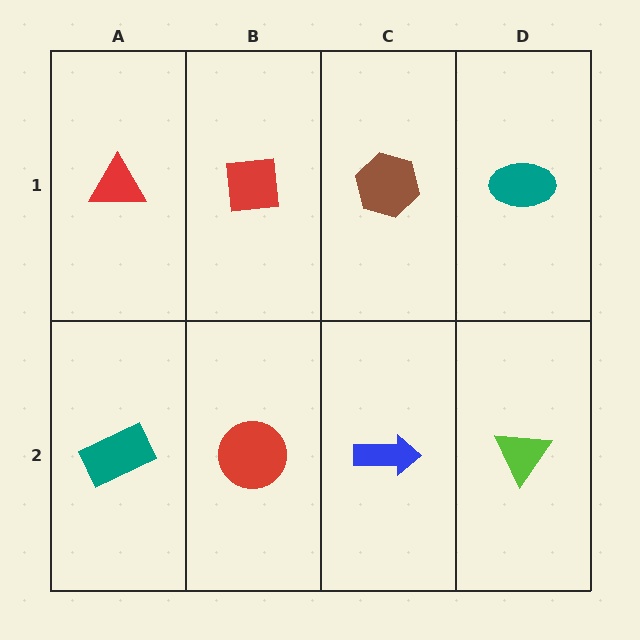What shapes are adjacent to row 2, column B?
A red square (row 1, column B), a teal rectangle (row 2, column A), a blue arrow (row 2, column C).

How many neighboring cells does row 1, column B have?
3.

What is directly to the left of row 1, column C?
A red square.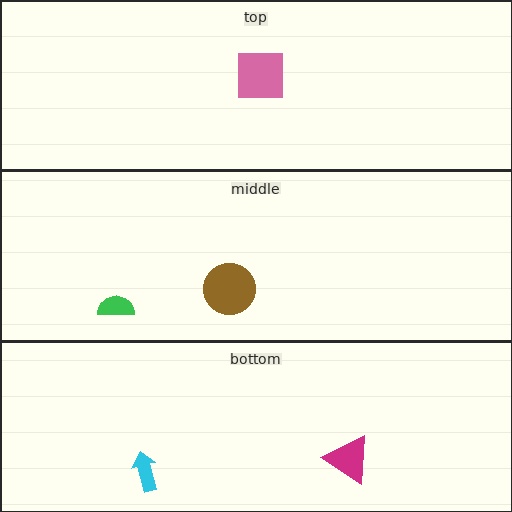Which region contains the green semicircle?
The middle region.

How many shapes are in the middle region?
2.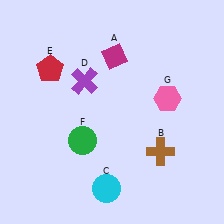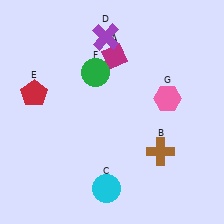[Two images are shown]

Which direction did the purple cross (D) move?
The purple cross (D) moved up.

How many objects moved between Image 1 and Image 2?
3 objects moved between the two images.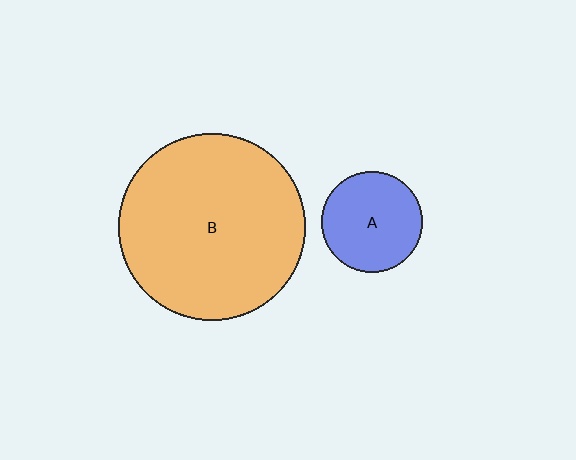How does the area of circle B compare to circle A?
Approximately 3.5 times.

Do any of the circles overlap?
No, none of the circles overlap.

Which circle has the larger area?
Circle B (orange).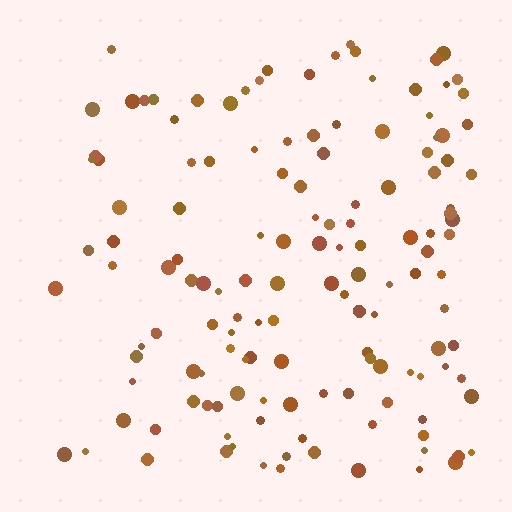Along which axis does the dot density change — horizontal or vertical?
Horizontal.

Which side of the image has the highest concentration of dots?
The right.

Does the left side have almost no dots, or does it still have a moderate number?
Still a moderate number, just noticeably fewer than the right.